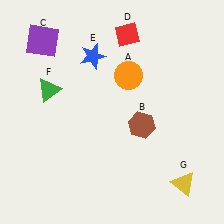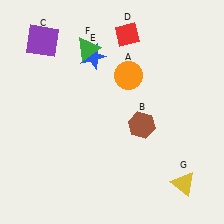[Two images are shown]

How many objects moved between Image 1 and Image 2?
1 object moved between the two images.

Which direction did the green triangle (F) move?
The green triangle (F) moved up.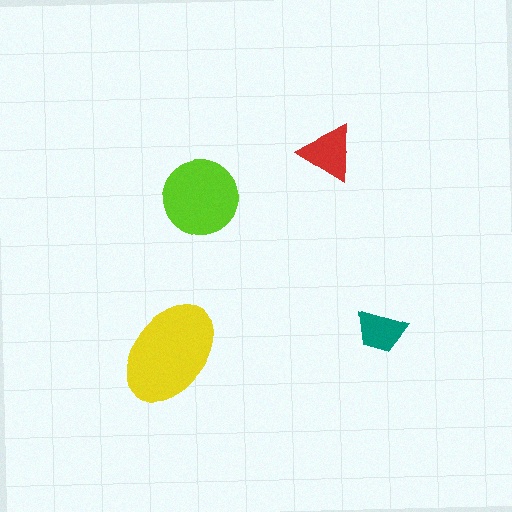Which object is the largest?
The yellow ellipse.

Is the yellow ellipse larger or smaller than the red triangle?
Larger.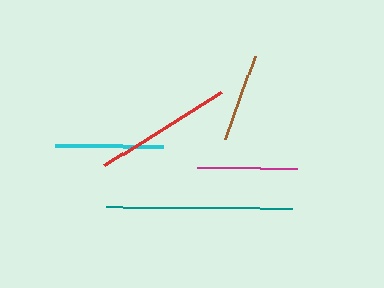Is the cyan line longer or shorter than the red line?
The red line is longer than the cyan line.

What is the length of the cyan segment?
The cyan segment is approximately 108 pixels long.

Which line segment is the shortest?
The brown line is the shortest at approximately 88 pixels.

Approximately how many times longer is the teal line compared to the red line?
The teal line is approximately 1.3 times the length of the red line.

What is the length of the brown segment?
The brown segment is approximately 88 pixels long.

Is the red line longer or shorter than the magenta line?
The red line is longer than the magenta line.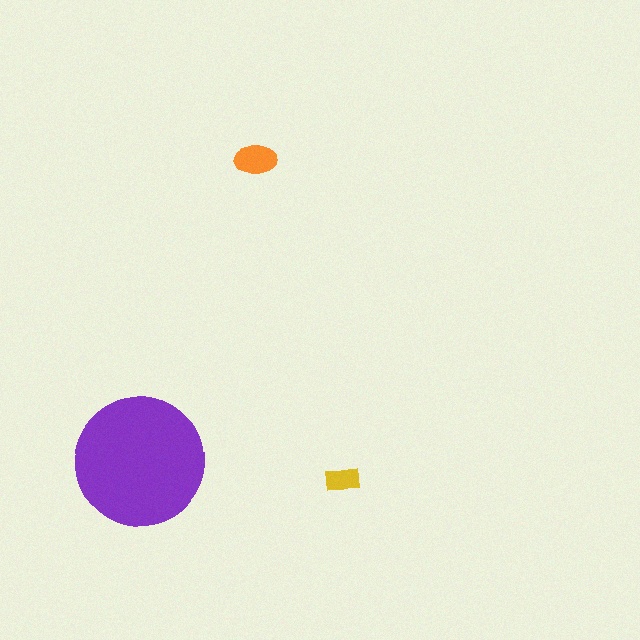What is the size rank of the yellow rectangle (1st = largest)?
3rd.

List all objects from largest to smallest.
The purple circle, the orange ellipse, the yellow rectangle.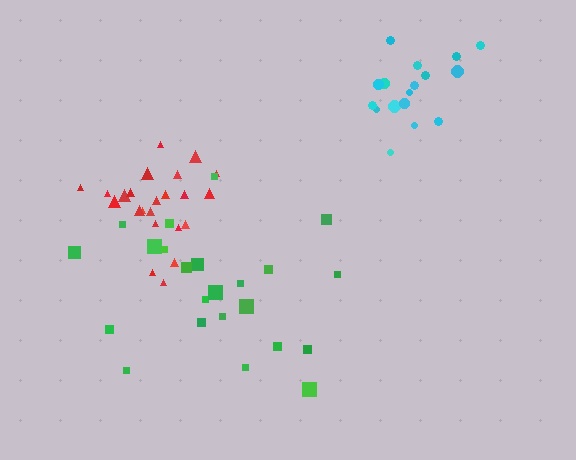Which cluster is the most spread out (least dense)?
Green.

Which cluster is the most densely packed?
Red.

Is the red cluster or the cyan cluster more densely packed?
Red.